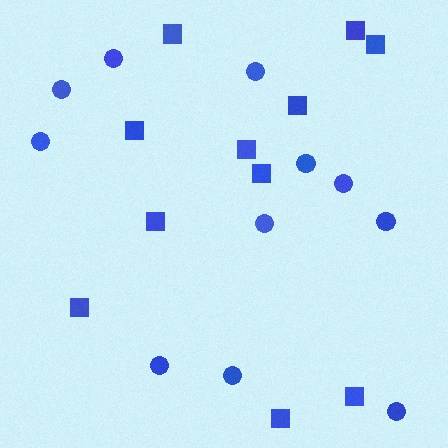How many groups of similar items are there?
There are 2 groups: one group of squares (11) and one group of circles (11).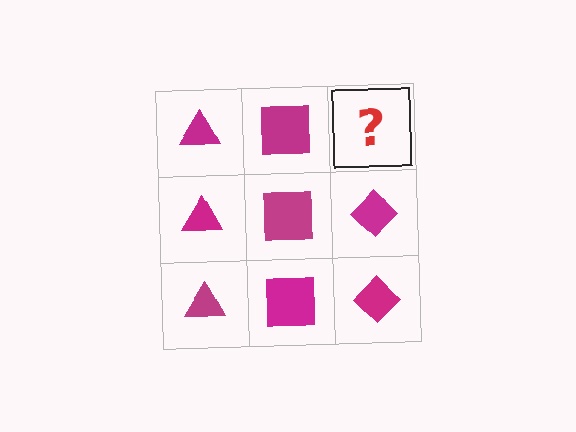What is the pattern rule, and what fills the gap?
The rule is that each column has a consistent shape. The gap should be filled with a magenta diamond.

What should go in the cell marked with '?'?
The missing cell should contain a magenta diamond.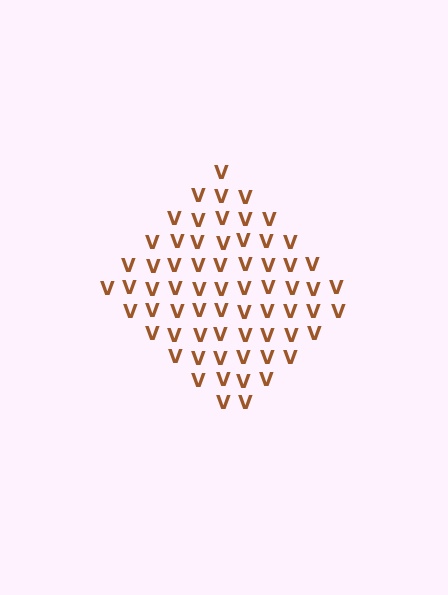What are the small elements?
The small elements are letter V's.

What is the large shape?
The large shape is a diamond.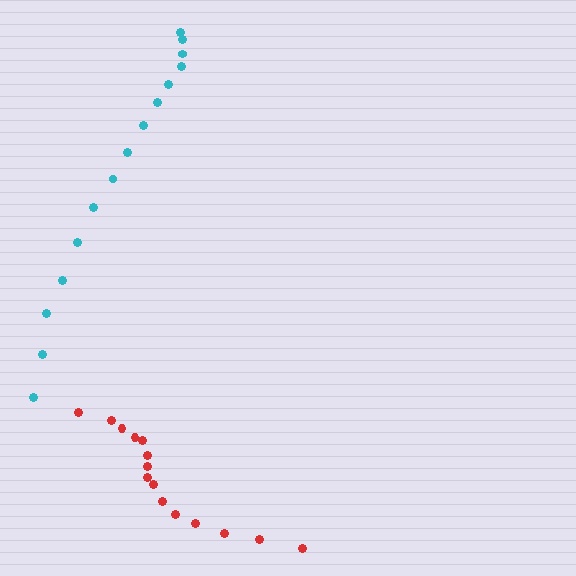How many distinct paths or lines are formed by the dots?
There are 2 distinct paths.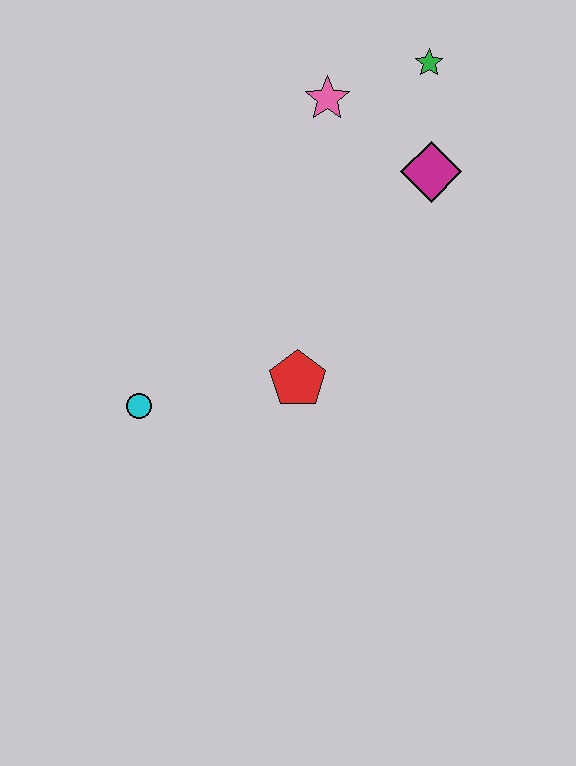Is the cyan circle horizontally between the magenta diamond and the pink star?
No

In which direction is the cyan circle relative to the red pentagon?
The cyan circle is to the left of the red pentagon.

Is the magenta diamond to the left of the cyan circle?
No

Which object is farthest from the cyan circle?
The green star is farthest from the cyan circle.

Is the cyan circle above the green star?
No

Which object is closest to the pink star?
The green star is closest to the pink star.